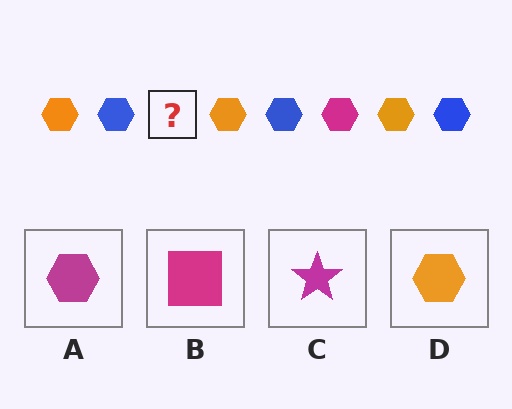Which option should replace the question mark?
Option A.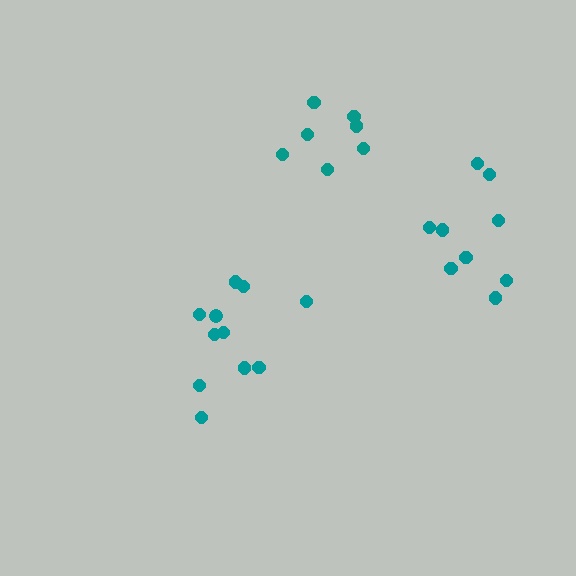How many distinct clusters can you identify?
There are 3 distinct clusters.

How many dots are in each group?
Group 1: 9 dots, Group 2: 11 dots, Group 3: 7 dots (27 total).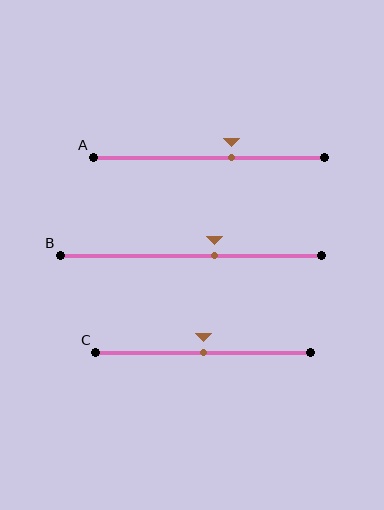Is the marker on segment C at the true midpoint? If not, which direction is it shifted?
Yes, the marker on segment C is at the true midpoint.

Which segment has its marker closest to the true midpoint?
Segment C has its marker closest to the true midpoint.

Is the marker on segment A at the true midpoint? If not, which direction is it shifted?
No, the marker on segment A is shifted to the right by about 10% of the segment length.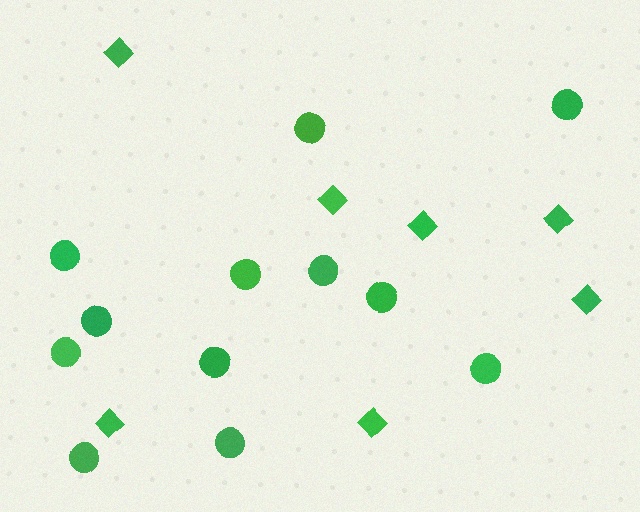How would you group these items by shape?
There are 2 groups: one group of circles (12) and one group of diamonds (7).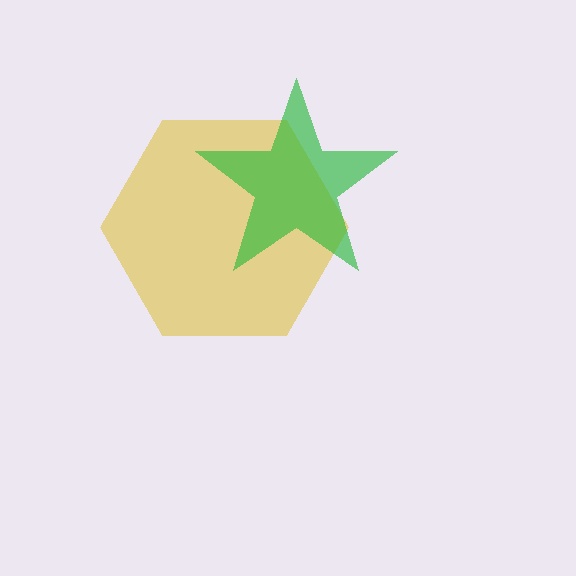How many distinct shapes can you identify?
There are 2 distinct shapes: a yellow hexagon, a green star.